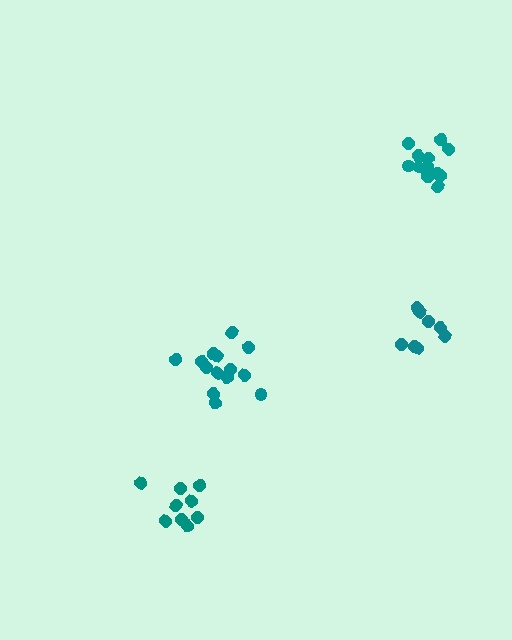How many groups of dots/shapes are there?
There are 4 groups.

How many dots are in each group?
Group 1: 14 dots, Group 2: 14 dots, Group 3: 8 dots, Group 4: 9 dots (45 total).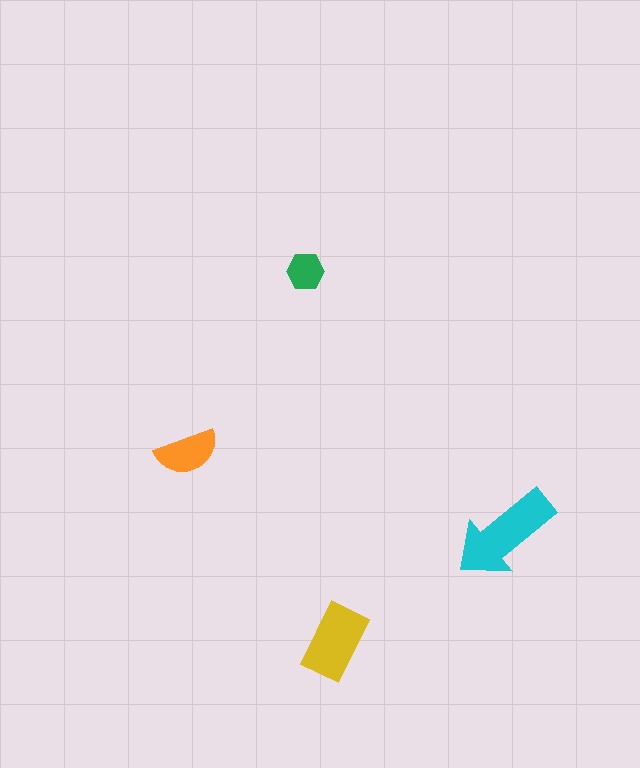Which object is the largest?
The cyan arrow.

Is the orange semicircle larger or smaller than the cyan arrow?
Smaller.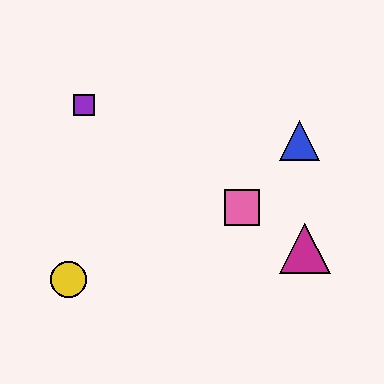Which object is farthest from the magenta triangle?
The purple square is farthest from the magenta triangle.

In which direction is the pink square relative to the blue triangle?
The pink square is below the blue triangle.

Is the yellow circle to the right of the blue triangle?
No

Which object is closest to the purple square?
The yellow circle is closest to the purple square.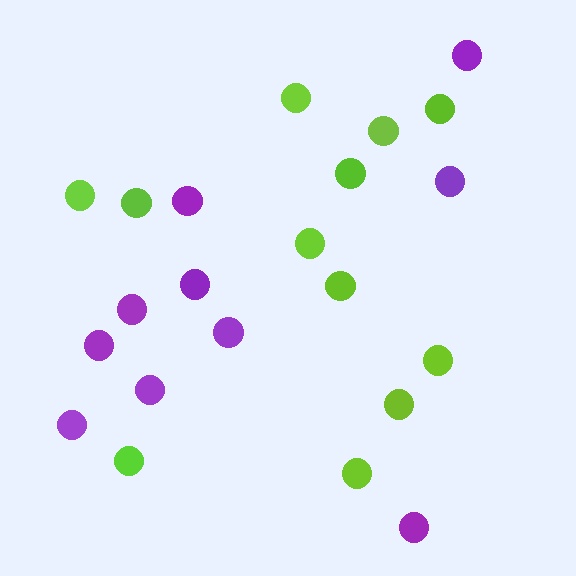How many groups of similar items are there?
There are 2 groups: one group of purple circles (10) and one group of lime circles (12).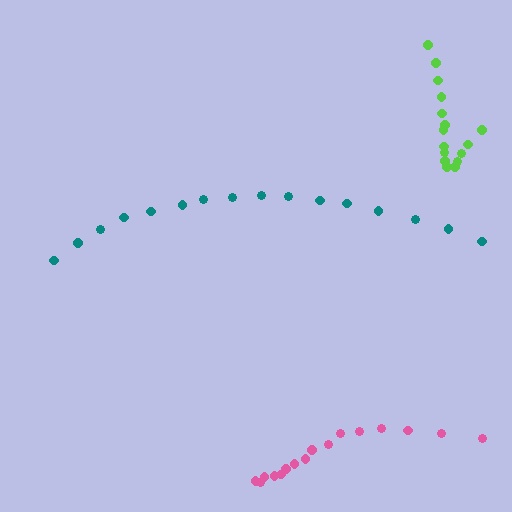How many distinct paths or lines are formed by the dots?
There are 3 distinct paths.